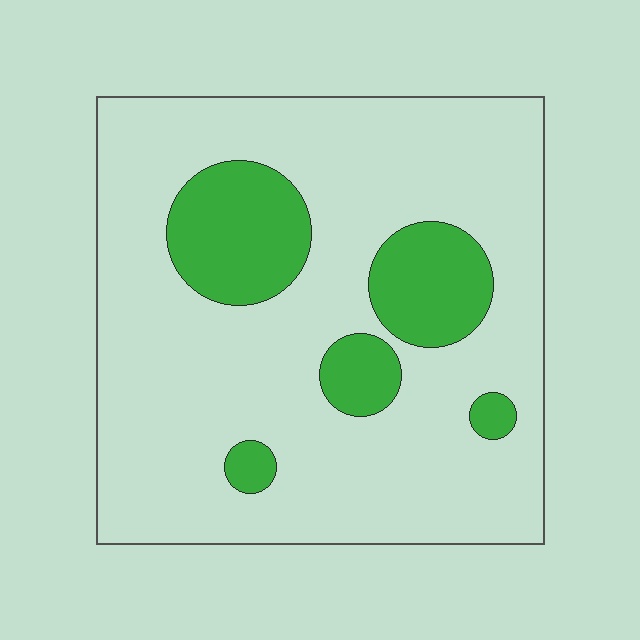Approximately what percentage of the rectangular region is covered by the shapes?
Approximately 20%.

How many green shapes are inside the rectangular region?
5.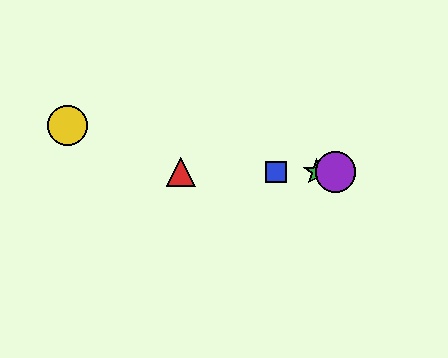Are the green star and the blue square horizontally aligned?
Yes, both are at y≈172.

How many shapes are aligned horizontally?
4 shapes (the red triangle, the blue square, the green star, the purple circle) are aligned horizontally.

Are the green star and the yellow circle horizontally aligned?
No, the green star is at y≈172 and the yellow circle is at y≈125.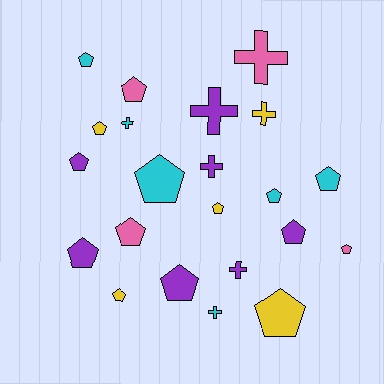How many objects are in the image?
There are 22 objects.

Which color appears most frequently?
Purple, with 7 objects.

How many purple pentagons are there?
There are 4 purple pentagons.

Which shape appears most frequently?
Pentagon, with 15 objects.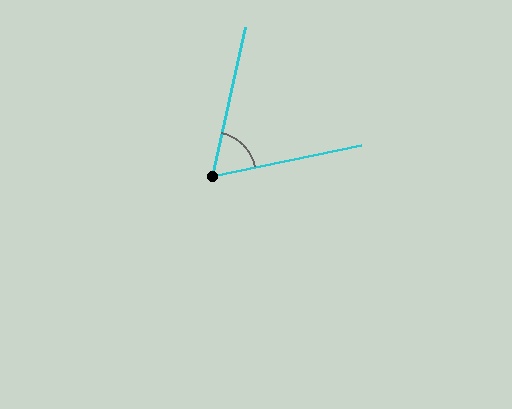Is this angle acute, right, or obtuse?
It is acute.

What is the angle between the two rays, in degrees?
Approximately 66 degrees.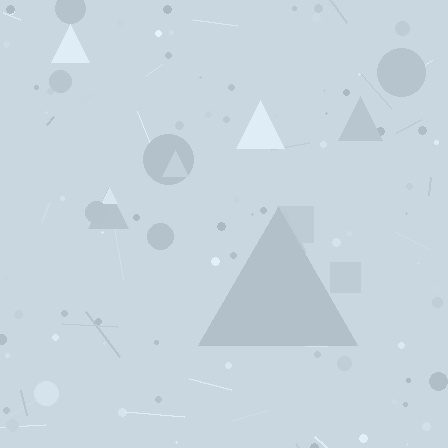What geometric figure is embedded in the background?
A triangle is embedded in the background.